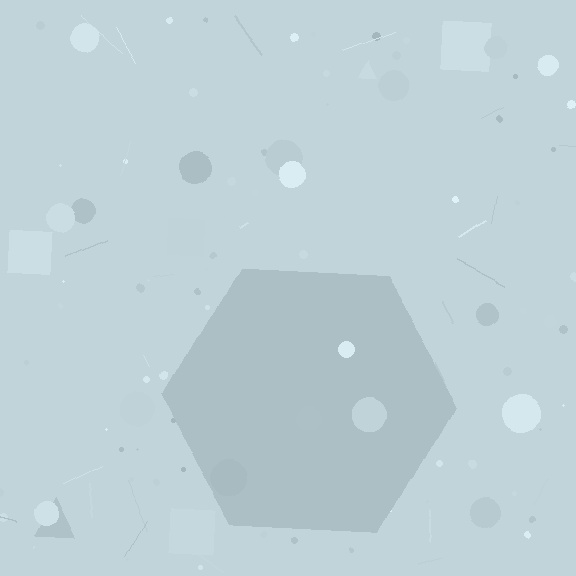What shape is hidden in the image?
A hexagon is hidden in the image.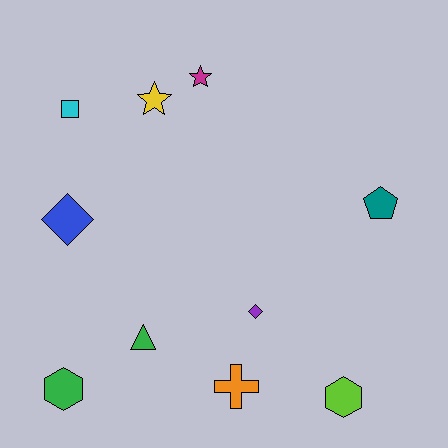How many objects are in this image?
There are 10 objects.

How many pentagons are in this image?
There is 1 pentagon.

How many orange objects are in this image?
There is 1 orange object.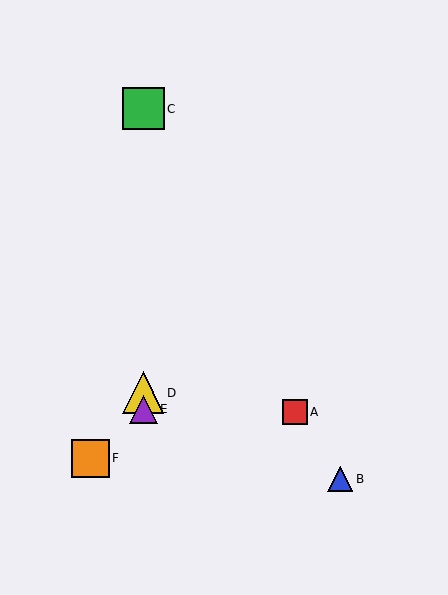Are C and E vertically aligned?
Yes, both are at x≈143.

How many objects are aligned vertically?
3 objects (C, D, E) are aligned vertically.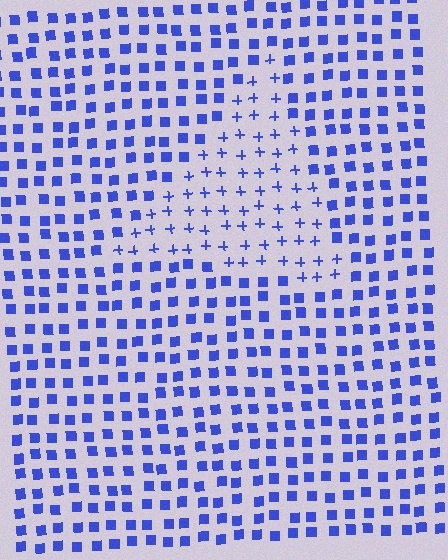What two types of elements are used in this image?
The image uses plus signs inside the triangle region and squares outside it.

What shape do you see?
I see a triangle.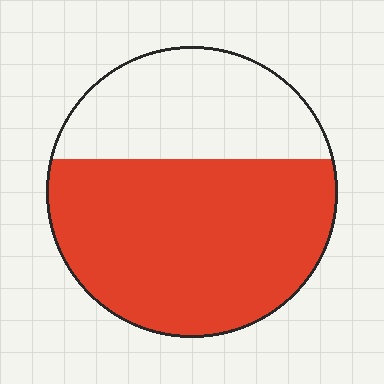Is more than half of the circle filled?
Yes.